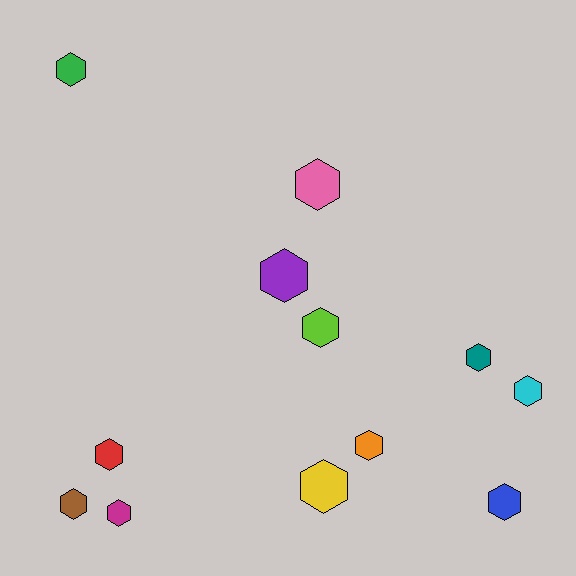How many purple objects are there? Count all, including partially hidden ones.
There is 1 purple object.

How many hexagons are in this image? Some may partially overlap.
There are 12 hexagons.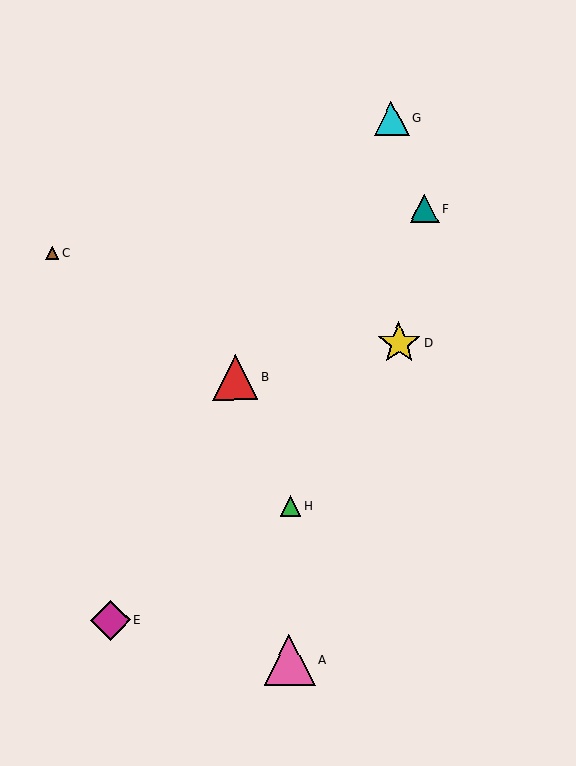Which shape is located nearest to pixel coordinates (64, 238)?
The brown triangle (labeled C) at (52, 253) is nearest to that location.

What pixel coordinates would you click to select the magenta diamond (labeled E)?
Click at (110, 620) to select the magenta diamond E.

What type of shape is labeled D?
Shape D is a yellow star.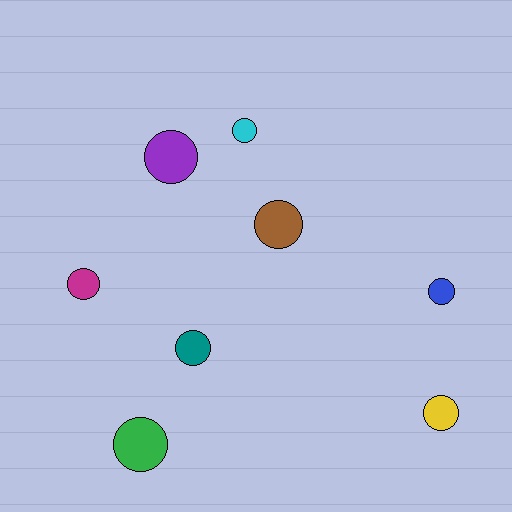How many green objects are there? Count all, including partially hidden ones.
There is 1 green object.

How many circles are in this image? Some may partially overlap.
There are 8 circles.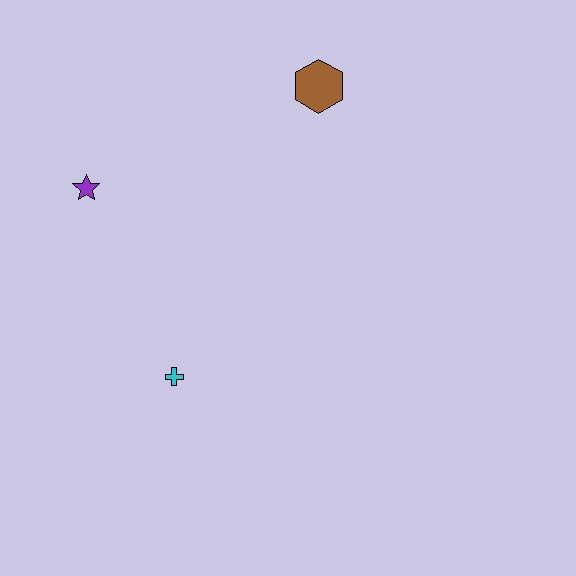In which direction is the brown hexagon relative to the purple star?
The brown hexagon is to the right of the purple star.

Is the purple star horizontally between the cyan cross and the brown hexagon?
No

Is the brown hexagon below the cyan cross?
No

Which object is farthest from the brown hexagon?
The cyan cross is farthest from the brown hexagon.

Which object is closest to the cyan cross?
The purple star is closest to the cyan cross.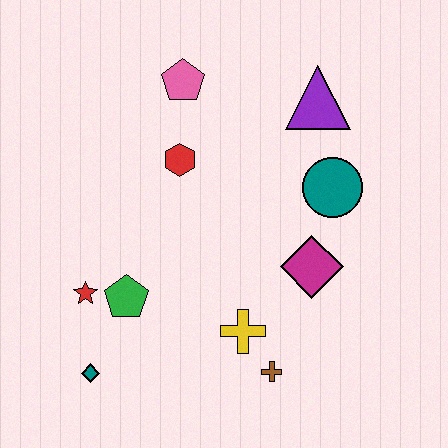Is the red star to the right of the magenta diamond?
No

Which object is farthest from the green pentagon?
The purple triangle is farthest from the green pentagon.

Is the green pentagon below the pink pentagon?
Yes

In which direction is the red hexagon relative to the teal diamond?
The red hexagon is above the teal diamond.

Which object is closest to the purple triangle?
The teal circle is closest to the purple triangle.